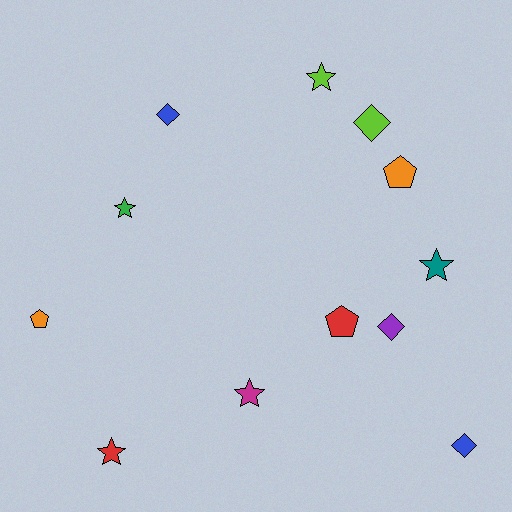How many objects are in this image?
There are 12 objects.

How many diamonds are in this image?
There are 4 diamonds.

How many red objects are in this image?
There are 2 red objects.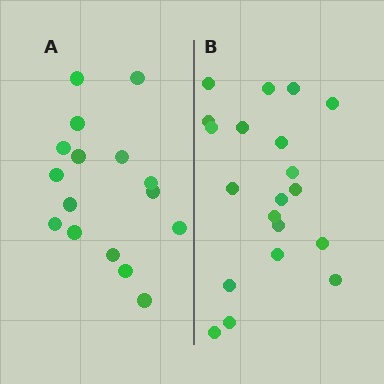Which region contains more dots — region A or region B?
Region B (the right region) has more dots.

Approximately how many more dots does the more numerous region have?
Region B has about 4 more dots than region A.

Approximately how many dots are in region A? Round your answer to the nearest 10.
About 20 dots. (The exact count is 16, which rounds to 20.)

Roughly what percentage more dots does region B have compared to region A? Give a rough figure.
About 25% more.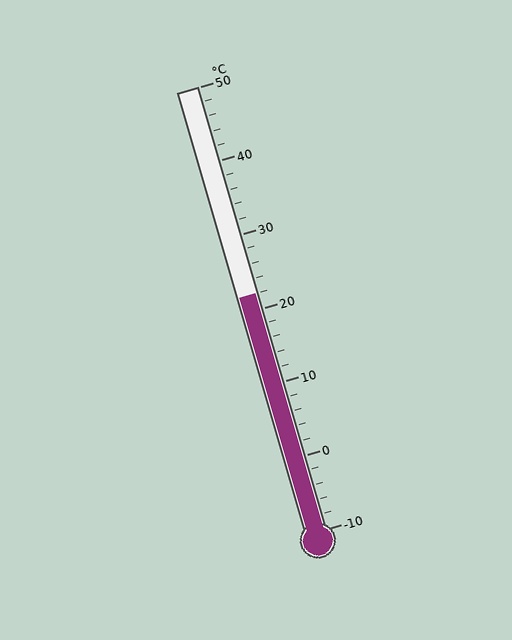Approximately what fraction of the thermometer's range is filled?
The thermometer is filled to approximately 55% of its range.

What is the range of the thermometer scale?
The thermometer scale ranges from -10°C to 50°C.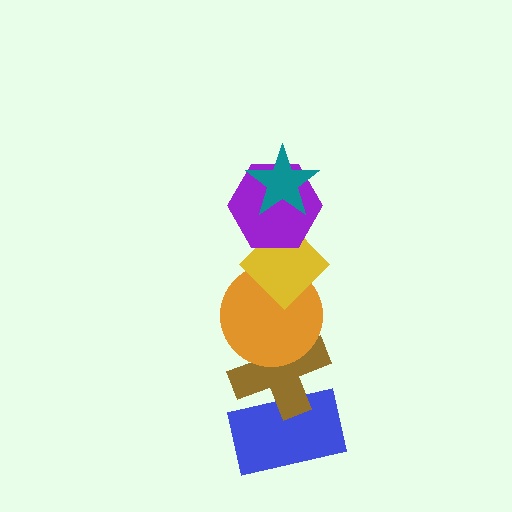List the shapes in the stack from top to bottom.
From top to bottom: the teal star, the purple hexagon, the yellow diamond, the orange circle, the brown cross, the blue rectangle.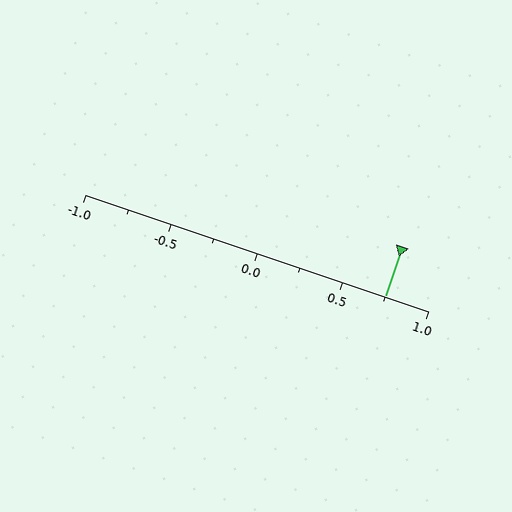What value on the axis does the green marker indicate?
The marker indicates approximately 0.75.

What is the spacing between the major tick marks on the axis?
The major ticks are spaced 0.5 apart.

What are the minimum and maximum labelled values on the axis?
The axis runs from -1.0 to 1.0.